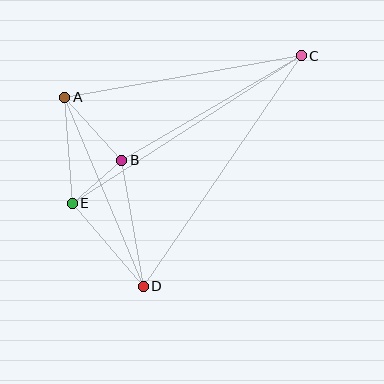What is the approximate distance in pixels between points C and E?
The distance between C and E is approximately 272 pixels.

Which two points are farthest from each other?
Points C and D are farthest from each other.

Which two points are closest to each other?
Points B and E are closest to each other.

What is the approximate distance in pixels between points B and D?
The distance between B and D is approximately 128 pixels.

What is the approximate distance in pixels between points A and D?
The distance between A and D is approximately 205 pixels.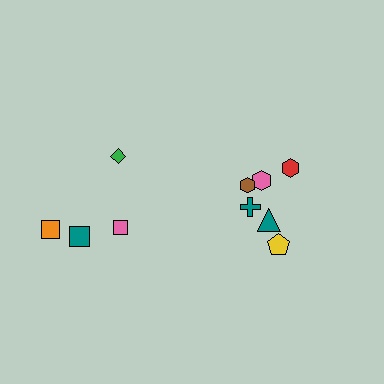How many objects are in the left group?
There are 4 objects.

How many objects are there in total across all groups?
There are 10 objects.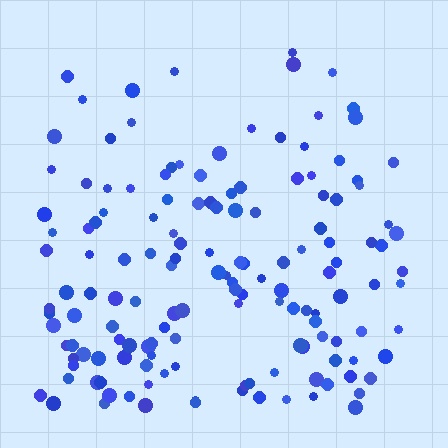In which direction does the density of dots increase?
From top to bottom, with the bottom side densest.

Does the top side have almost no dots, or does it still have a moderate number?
Still a moderate number, just noticeably fewer than the bottom.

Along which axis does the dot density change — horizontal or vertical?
Vertical.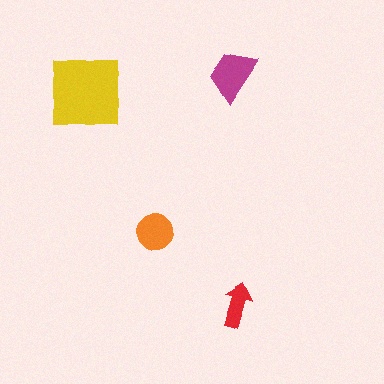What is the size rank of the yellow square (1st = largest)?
1st.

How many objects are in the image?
There are 4 objects in the image.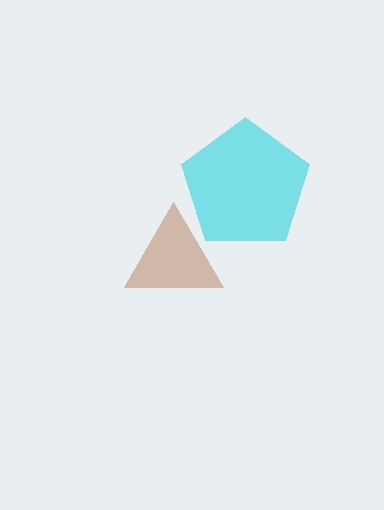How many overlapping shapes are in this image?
There are 2 overlapping shapes in the image.